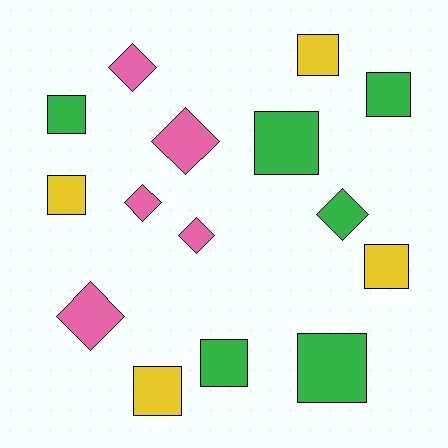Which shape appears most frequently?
Square, with 9 objects.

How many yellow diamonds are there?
There are no yellow diamonds.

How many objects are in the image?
There are 15 objects.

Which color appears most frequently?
Green, with 6 objects.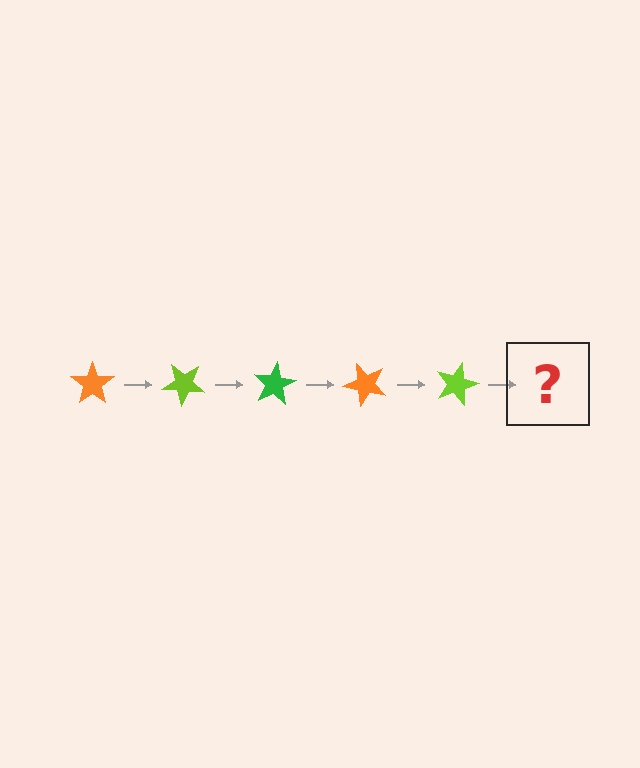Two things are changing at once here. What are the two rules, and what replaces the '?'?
The two rules are that it rotates 40 degrees each step and the color cycles through orange, lime, and green. The '?' should be a green star, rotated 200 degrees from the start.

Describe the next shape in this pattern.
It should be a green star, rotated 200 degrees from the start.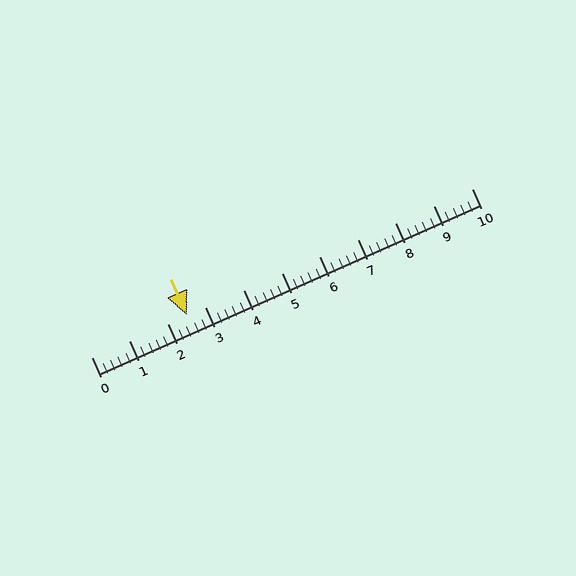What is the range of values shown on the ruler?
The ruler shows values from 0 to 10.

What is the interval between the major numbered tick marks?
The major tick marks are spaced 1 units apart.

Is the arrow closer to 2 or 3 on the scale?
The arrow is closer to 3.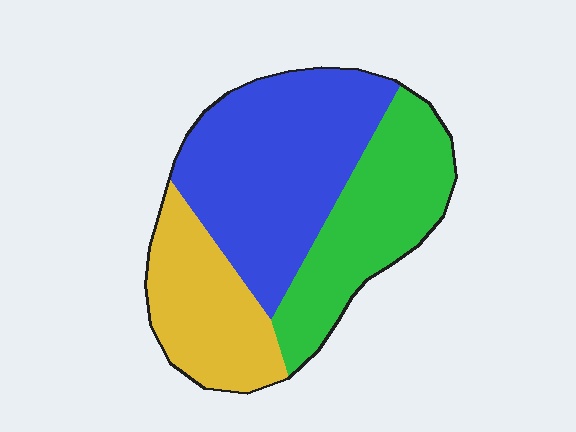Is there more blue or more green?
Blue.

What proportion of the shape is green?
Green takes up about one third (1/3) of the shape.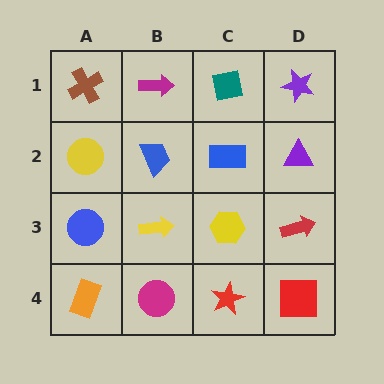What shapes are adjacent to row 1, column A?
A yellow circle (row 2, column A), a magenta arrow (row 1, column B).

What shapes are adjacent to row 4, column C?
A yellow hexagon (row 3, column C), a magenta circle (row 4, column B), a red square (row 4, column D).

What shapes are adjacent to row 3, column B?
A blue trapezoid (row 2, column B), a magenta circle (row 4, column B), a blue circle (row 3, column A), a yellow hexagon (row 3, column C).